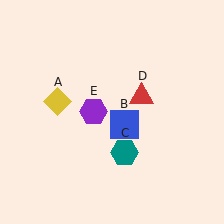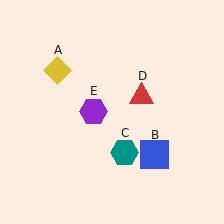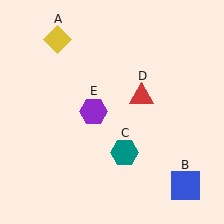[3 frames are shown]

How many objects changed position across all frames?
2 objects changed position: yellow diamond (object A), blue square (object B).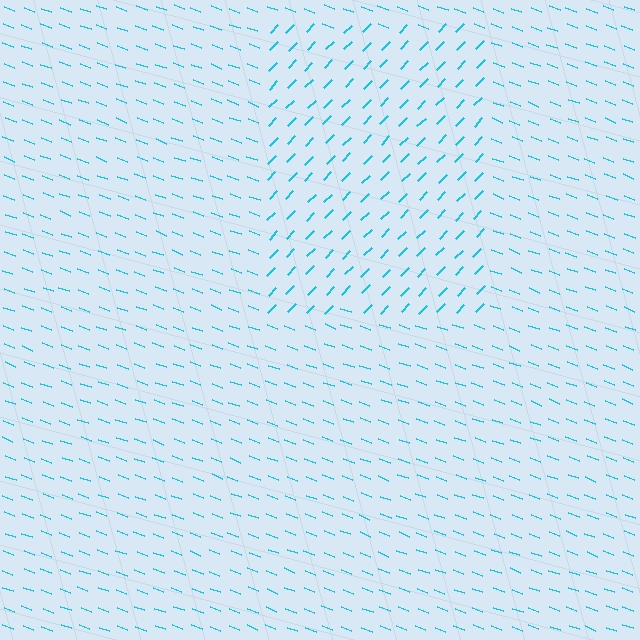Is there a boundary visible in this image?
Yes, there is a texture boundary formed by a change in line orientation.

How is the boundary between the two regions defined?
The boundary is defined purely by a change in line orientation (approximately 66 degrees difference). All lines are the same color and thickness.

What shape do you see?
I see a rectangle.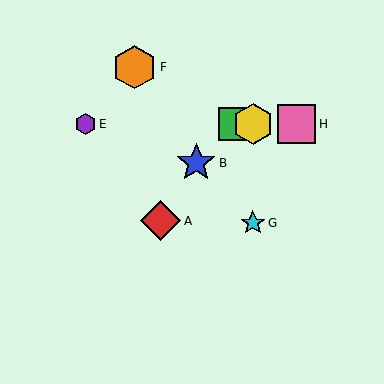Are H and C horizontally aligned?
Yes, both are at y≈124.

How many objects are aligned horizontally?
4 objects (C, D, E, H) are aligned horizontally.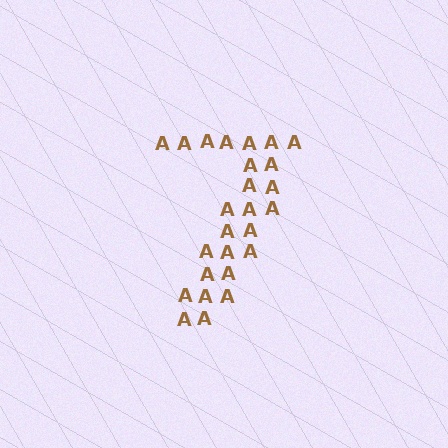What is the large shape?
The large shape is the digit 7.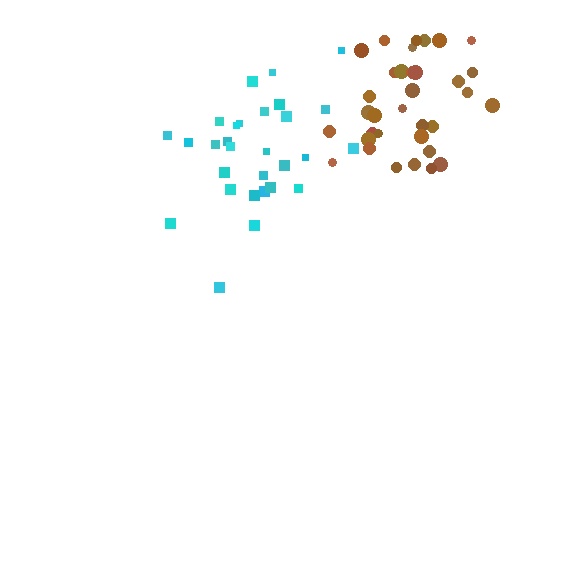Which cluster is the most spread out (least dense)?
Brown.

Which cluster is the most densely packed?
Cyan.